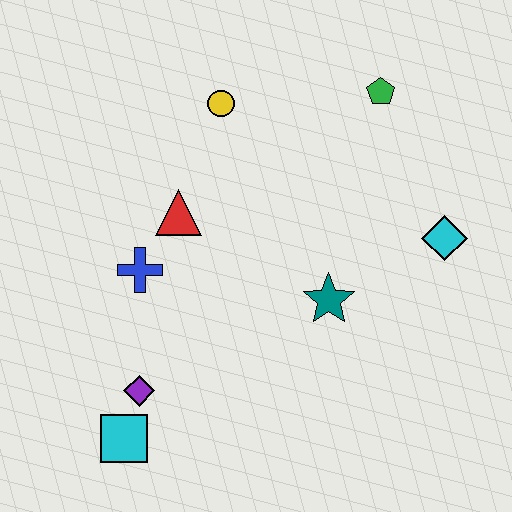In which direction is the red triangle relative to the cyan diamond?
The red triangle is to the left of the cyan diamond.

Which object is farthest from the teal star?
The cyan square is farthest from the teal star.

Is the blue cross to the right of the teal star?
No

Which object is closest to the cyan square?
The purple diamond is closest to the cyan square.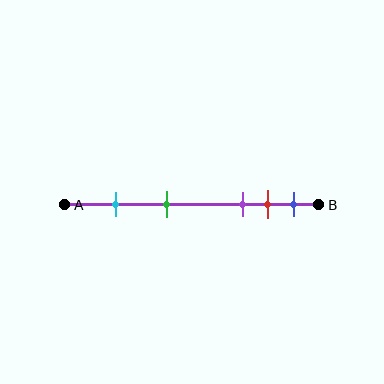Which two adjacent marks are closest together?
The red and blue marks are the closest adjacent pair.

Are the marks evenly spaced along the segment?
No, the marks are not evenly spaced.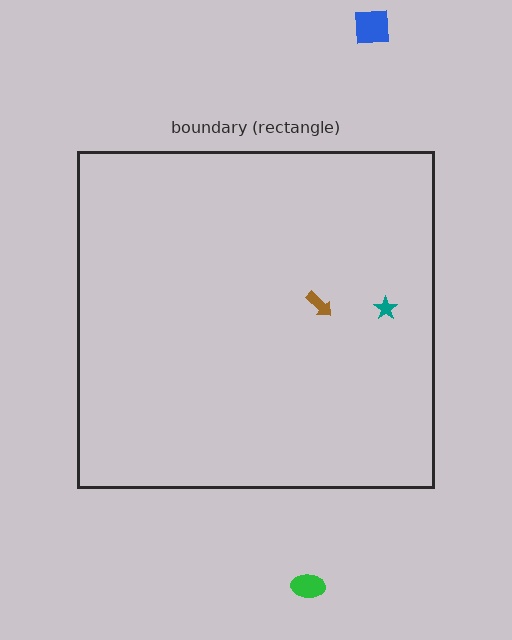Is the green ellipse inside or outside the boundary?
Outside.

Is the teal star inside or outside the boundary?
Inside.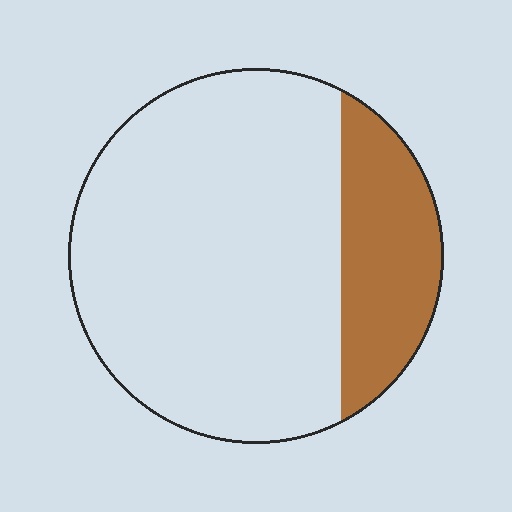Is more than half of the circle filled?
No.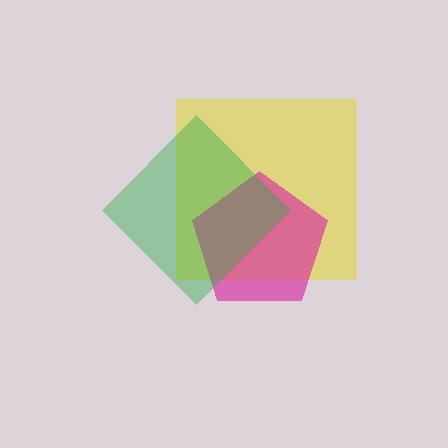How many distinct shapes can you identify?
There are 3 distinct shapes: a yellow square, a magenta pentagon, a green diamond.